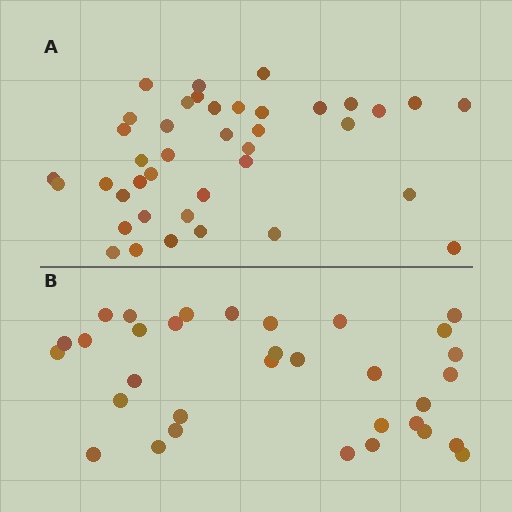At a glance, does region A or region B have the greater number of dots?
Region A (the top region) has more dots.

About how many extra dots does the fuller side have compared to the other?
Region A has roughly 8 or so more dots than region B.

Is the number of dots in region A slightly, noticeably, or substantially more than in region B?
Region A has only slightly more — the two regions are fairly close. The ratio is roughly 1.2 to 1.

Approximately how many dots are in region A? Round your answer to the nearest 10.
About 40 dots.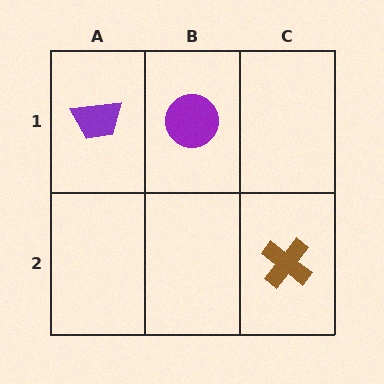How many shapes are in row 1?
2 shapes.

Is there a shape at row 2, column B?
No, that cell is empty.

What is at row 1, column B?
A purple circle.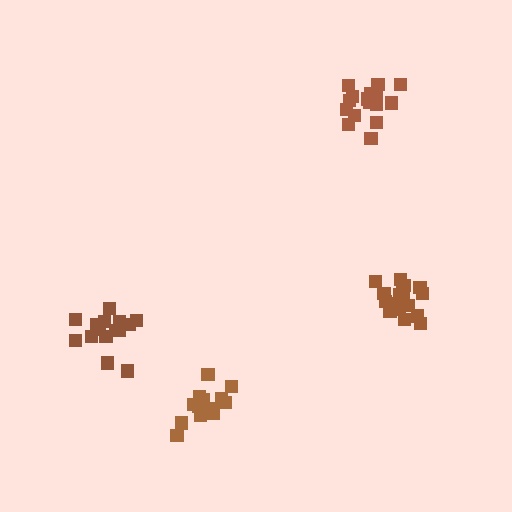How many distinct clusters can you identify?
There are 4 distinct clusters.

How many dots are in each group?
Group 1: 19 dots, Group 2: 16 dots, Group 3: 16 dots, Group 4: 15 dots (66 total).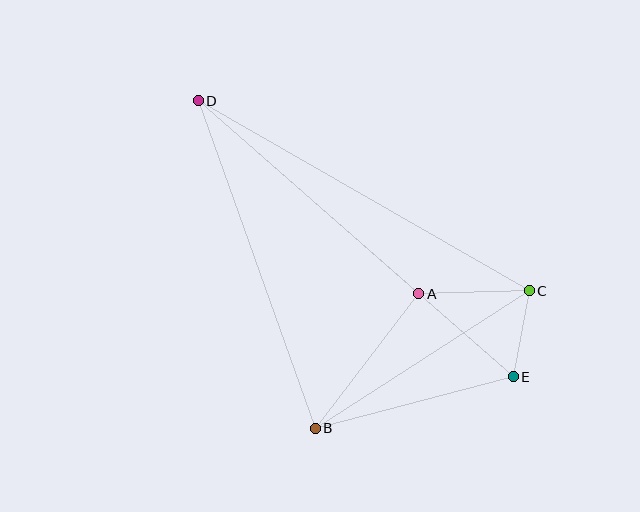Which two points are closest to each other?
Points C and E are closest to each other.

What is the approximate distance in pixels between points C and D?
The distance between C and D is approximately 381 pixels.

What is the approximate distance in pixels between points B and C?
The distance between B and C is approximately 254 pixels.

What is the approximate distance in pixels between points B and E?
The distance between B and E is approximately 205 pixels.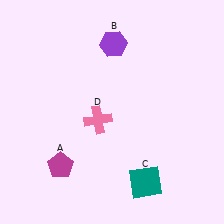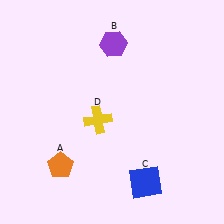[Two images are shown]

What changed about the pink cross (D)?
In Image 1, D is pink. In Image 2, it changed to yellow.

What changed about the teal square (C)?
In Image 1, C is teal. In Image 2, it changed to blue.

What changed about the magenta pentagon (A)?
In Image 1, A is magenta. In Image 2, it changed to orange.